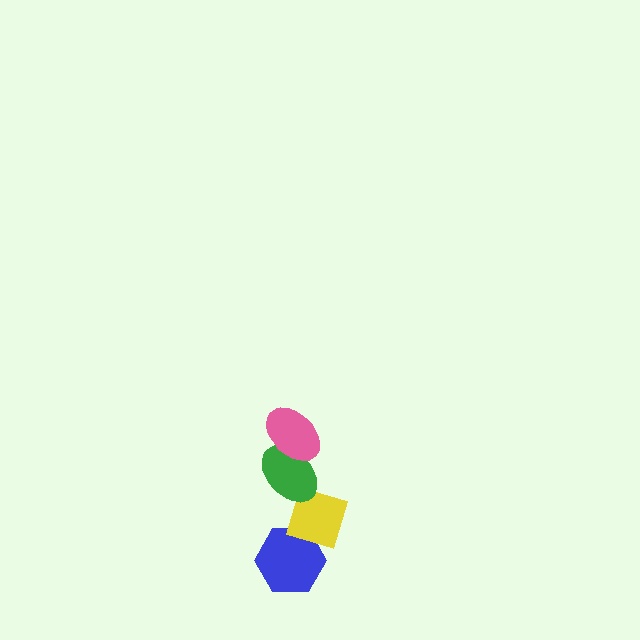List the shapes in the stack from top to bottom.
From top to bottom: the pink ellipse, the green ellipse, the yellow diamond, the blue hexagon.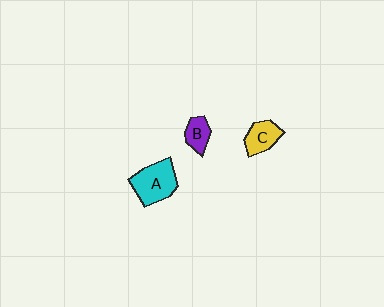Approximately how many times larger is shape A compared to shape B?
Approximately 2.1 times.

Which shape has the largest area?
Shape A (cyan).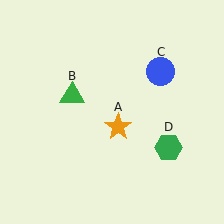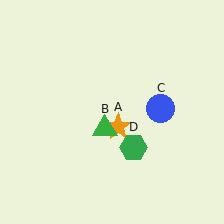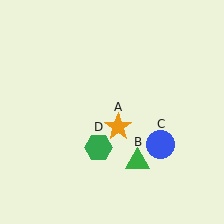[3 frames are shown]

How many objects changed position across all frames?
3 objects changed position: green triangle (object B), blue circle (object C), green hexagon (object D).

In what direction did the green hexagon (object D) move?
The green hexagon (object D) moved left.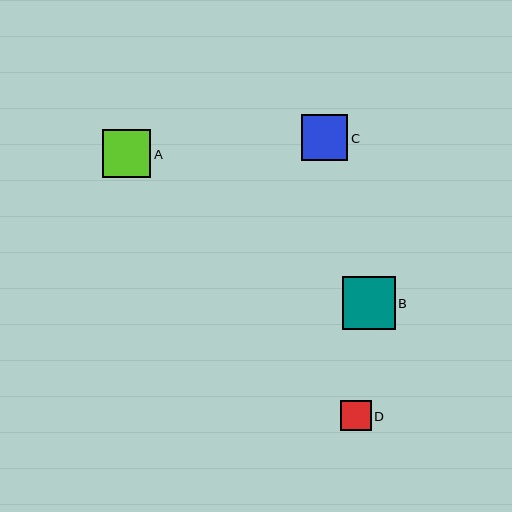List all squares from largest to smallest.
From largest to smallest: B, A, C, D.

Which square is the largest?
Square B is the largest with a size of approximately 53 pixels.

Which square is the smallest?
Square D is the smallest with a size of approximately 30 pixels.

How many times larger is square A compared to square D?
Square A is approximately 1.6 times the size of square D.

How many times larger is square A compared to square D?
Square A is approximately 1.6 times the size of square D.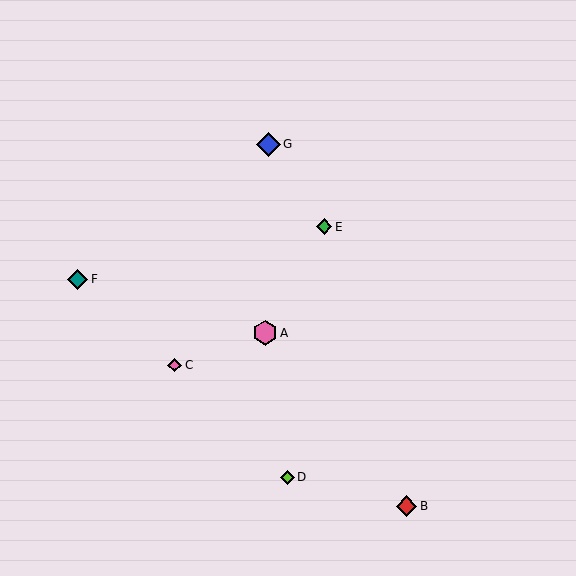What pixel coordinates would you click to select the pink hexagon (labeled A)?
Click at (265, 333) to select the pink hexagon A.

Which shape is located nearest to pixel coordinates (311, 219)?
The green diamond (labeled E) at (324, 227) is nearest to that location.